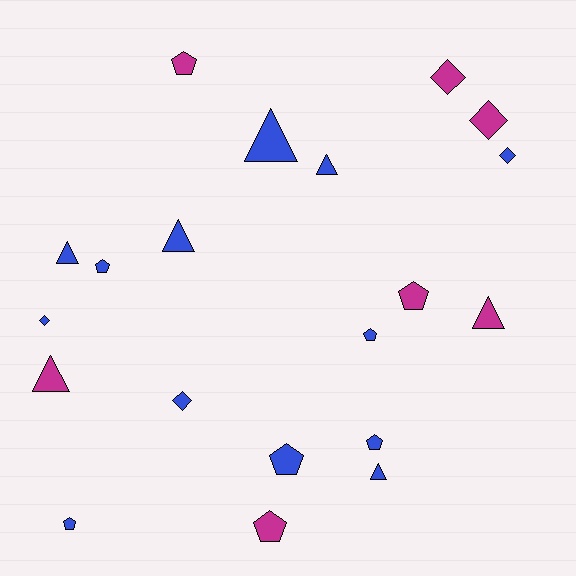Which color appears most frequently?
Blue, with 13 objects.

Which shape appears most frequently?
Pentagon, with 8 objects.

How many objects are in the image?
There are 20 objects.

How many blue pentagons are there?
There are 5 blue pentagons.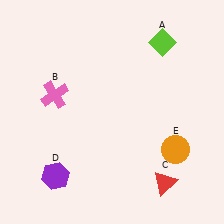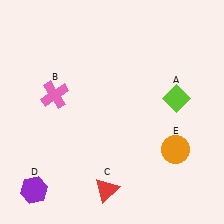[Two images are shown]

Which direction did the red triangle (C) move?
The red triangle (C) moved left.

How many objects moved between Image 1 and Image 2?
3 objects moved between the two images.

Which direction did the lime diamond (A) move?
The lime diamond (A) moved down.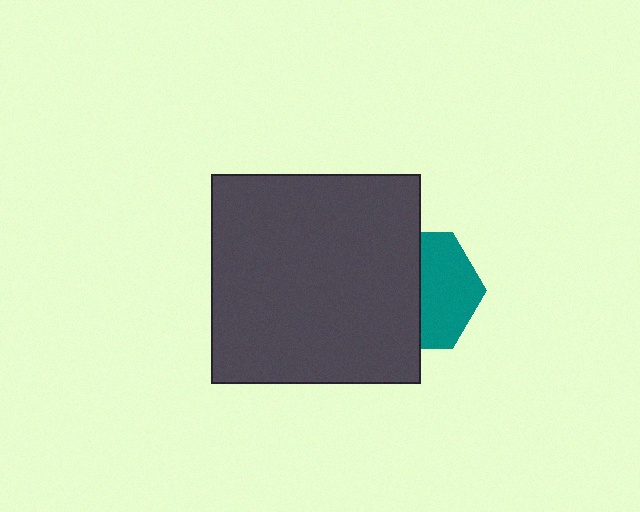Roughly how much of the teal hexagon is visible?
About half of it is visible (roughly 48%).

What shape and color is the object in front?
The object in front is a dark gray square.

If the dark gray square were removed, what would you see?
You would see the complete teal hexagon.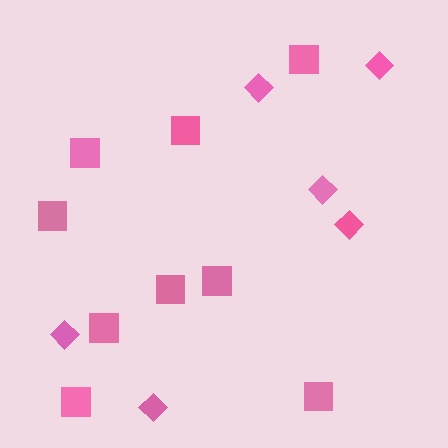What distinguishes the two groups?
There are 2 groups: one group of squares (9) and one group of diamonds (6).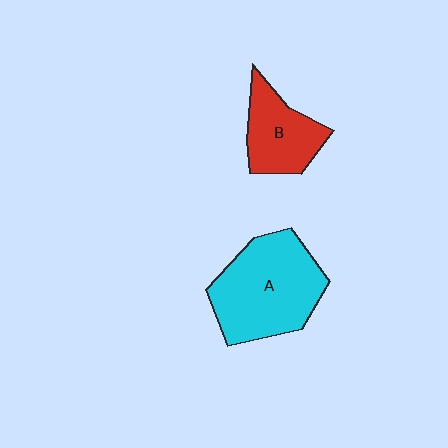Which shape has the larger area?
Shape A (cyan).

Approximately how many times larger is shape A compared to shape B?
Approximately 1.8 times.